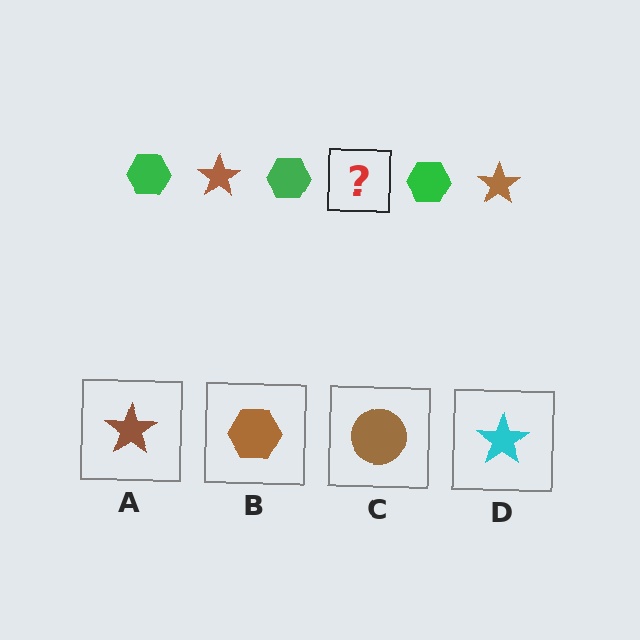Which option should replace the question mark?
Option A.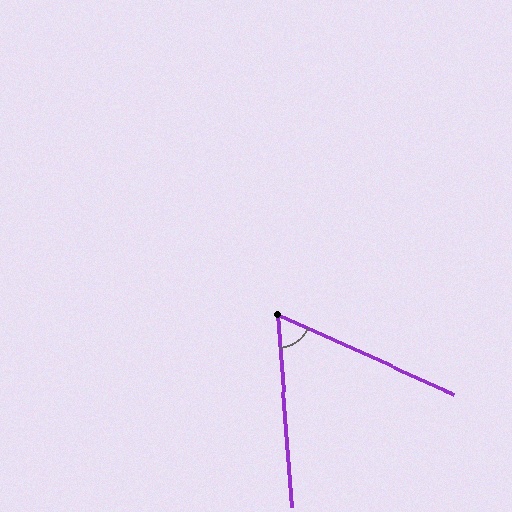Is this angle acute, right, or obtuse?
It is acute.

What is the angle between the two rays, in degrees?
Approximately 61 degrees.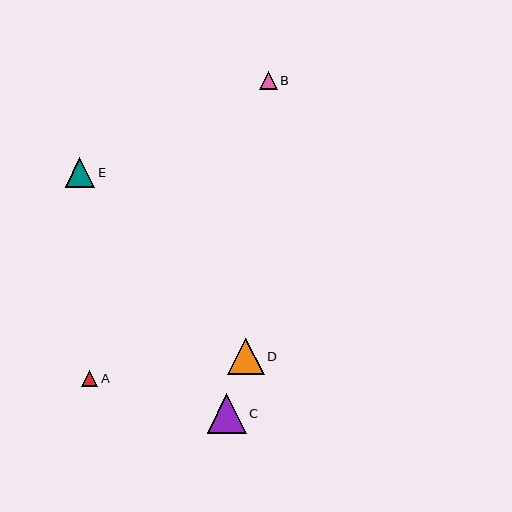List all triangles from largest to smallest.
From largest to smallest: C, D, E, B, A.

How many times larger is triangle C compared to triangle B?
Triangle C is approximately 2.2 times the size of triangle B.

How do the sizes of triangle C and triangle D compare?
Triangle C and triangle D are approximately the same size.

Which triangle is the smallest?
Triangle A is the smallest with a size of approximately 16 pixels.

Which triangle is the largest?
Triangle C is the largest with a size of approximately 39 pixels.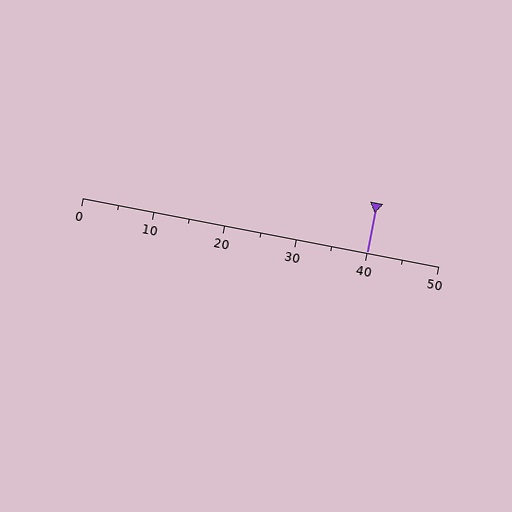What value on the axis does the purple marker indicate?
The marker indicates approximately 40.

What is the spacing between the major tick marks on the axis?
The major ticks are spaced 10 apart.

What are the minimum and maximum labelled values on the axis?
The axis runs from 0 to 50.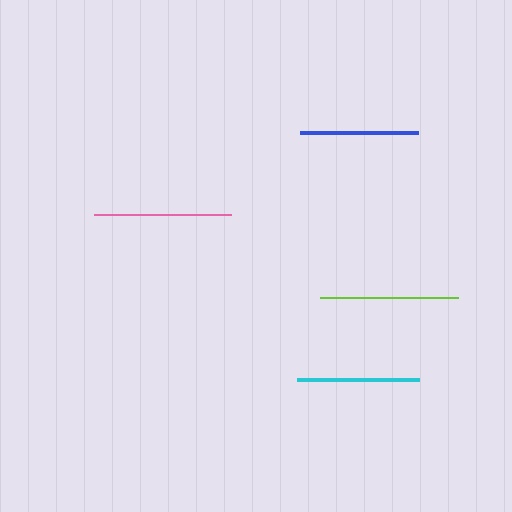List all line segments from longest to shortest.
From longest to shortest: lime, pink, cyan, blue.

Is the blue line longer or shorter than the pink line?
The pink line is longer than the blue line.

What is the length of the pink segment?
The pink segment is approximately 137 pixels long.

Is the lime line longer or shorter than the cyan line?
The lime line is longer than the cyan line.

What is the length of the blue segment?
The blue segment is approximately 119 pixels long.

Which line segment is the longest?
The lime line is the longest at approximately 138 pixels.